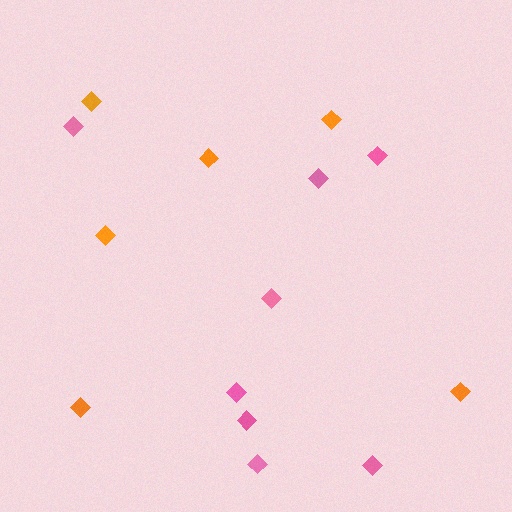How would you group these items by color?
There are 2 groups: one group of orange diamonds (6) and one group of pink diamonds (8).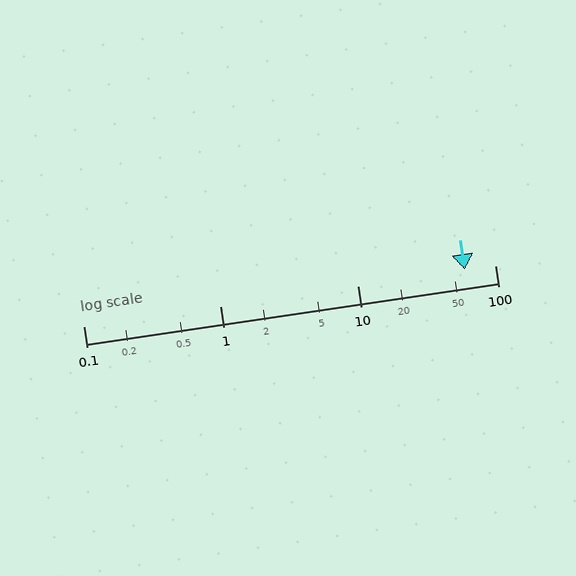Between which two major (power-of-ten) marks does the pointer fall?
The pointer is between 10 and 100.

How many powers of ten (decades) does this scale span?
The scale spans 3 decades, from 0.1 to 100.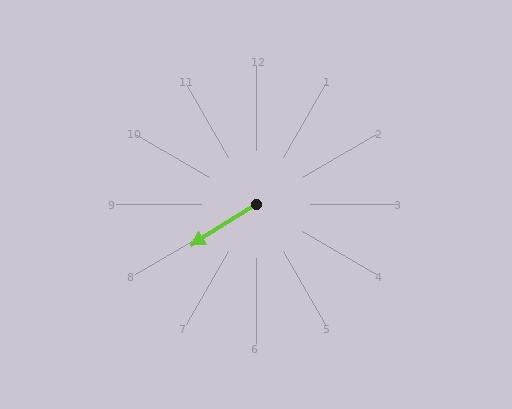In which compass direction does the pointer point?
Southwest.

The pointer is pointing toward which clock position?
Roughly 8 o'clock.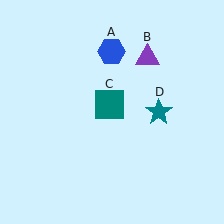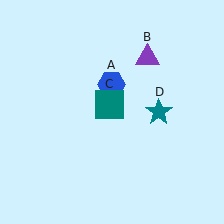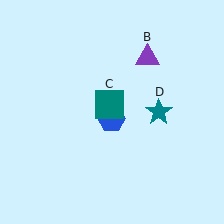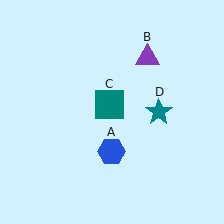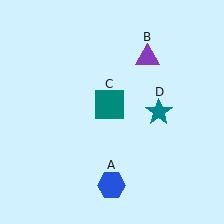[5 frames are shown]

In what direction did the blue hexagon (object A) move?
The blue hexagon (object A) moved down.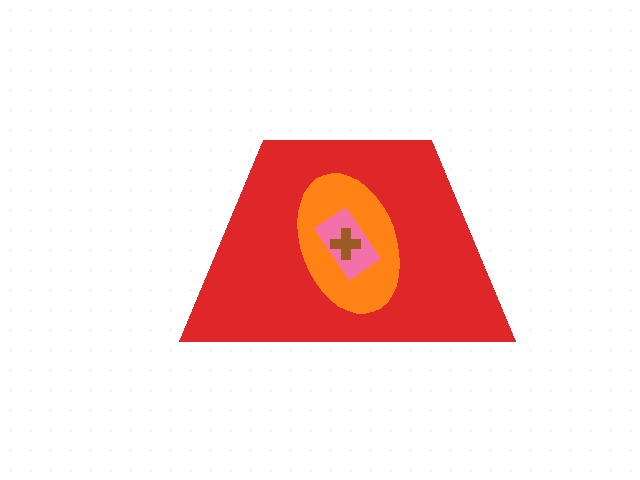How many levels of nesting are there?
4.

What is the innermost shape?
The brown cross.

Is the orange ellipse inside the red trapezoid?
Yes.